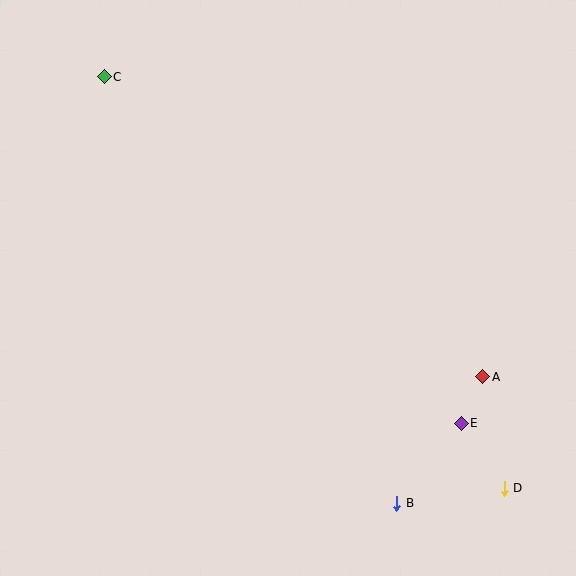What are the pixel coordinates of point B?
Point B is at (397, 503).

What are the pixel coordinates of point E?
Point E is at (461, 423).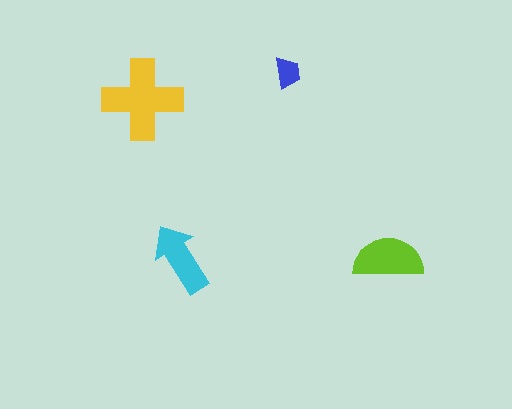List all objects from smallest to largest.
The blue trapezoid, the cyan arrow, the lime semicircle, the yellow cross.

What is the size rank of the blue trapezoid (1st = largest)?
4th.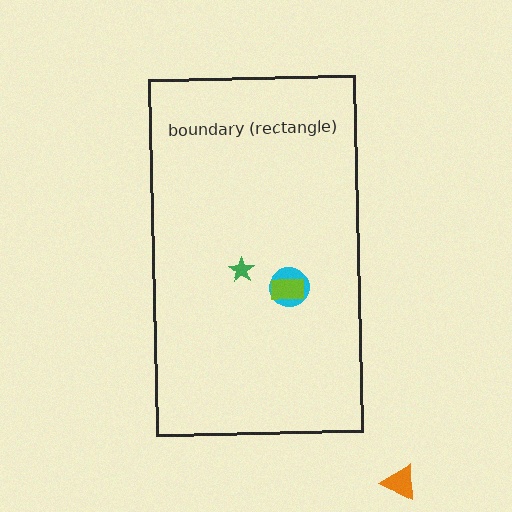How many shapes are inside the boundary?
3 inside, 1 outside.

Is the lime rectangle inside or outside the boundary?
Inside.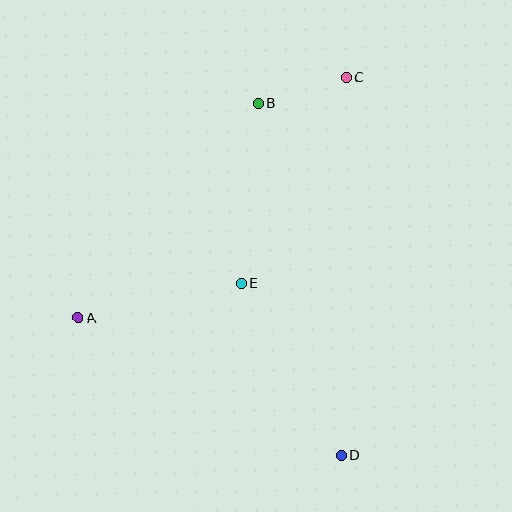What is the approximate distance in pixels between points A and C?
The distance between A and C is approximately 360 pixels.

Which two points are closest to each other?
Points B and C are closest to each other.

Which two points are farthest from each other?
Points C and D are farthest from each other.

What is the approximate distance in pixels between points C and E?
The distance between C and E is approximately 231 pixels.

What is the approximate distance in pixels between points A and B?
The distance between A and B is approximately 281 pixels.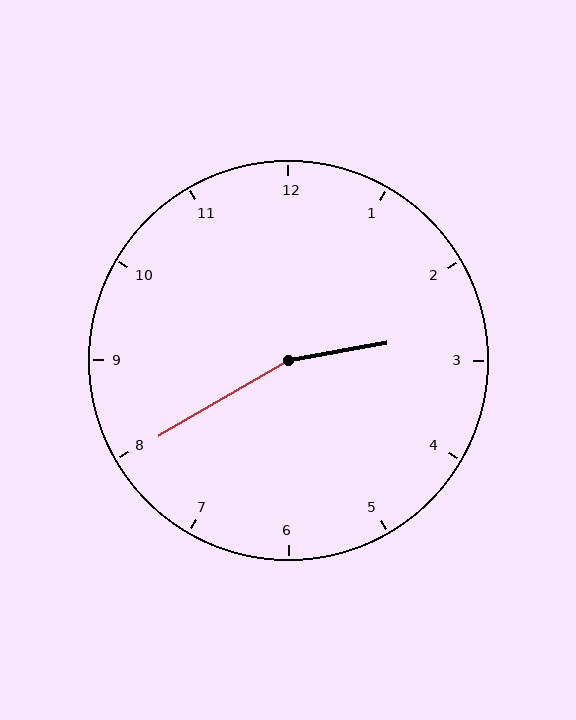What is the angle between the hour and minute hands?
Approximately 160 degrees.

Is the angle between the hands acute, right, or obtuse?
It is obtuse.